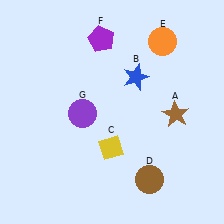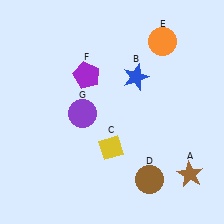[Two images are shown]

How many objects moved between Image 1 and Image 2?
2 objects moved between the two images.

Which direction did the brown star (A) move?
The brown star (A) moved down.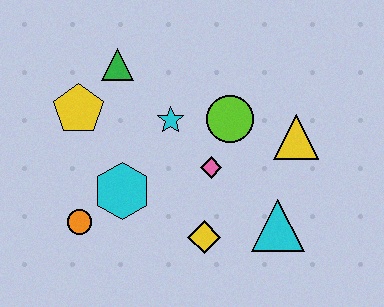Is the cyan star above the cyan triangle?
Yes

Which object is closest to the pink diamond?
The lime circle is closest to the pink diamond.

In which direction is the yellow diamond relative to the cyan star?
The yellow diamond is below the cyan star.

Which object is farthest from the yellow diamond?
The green triangle is farthest from the yellow diamond.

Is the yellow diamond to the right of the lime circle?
No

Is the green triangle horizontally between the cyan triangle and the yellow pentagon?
Yes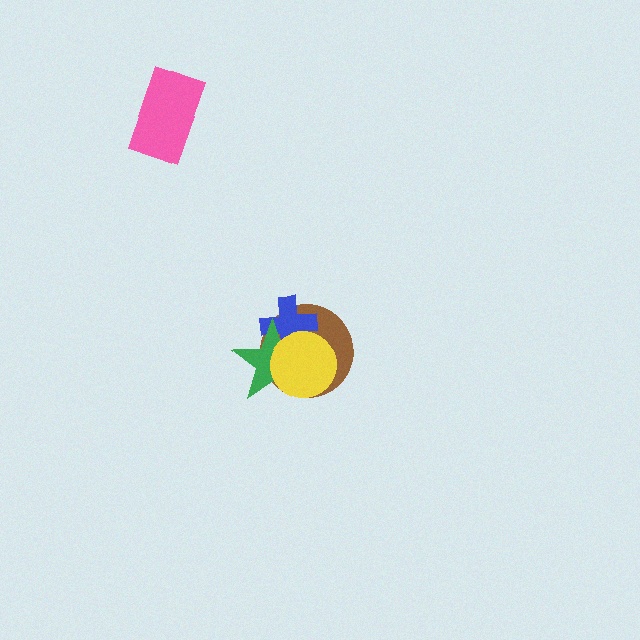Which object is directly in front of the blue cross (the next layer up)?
The green star is directly in front of the blue cross.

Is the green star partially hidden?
Yes, it is partially covered by another shape.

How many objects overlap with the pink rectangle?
0 objects overlap with the pink rectangle.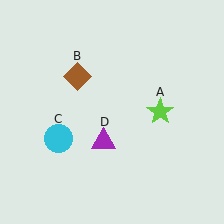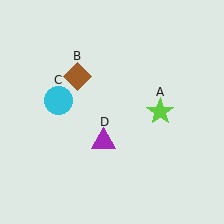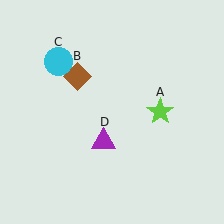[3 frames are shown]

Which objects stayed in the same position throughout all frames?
Lime star (object A) and brown diamond (object B) and purple triangle (object D) remained stationary.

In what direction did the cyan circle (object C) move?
The cyan circle (object C) moved up.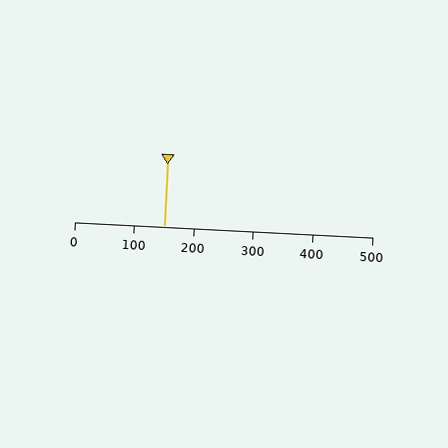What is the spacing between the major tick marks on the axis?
The major ticks are spaced 100 apart.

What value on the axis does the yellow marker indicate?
The marker indicates approximately 150.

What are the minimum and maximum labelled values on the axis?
The axis runs from 0 to 500.